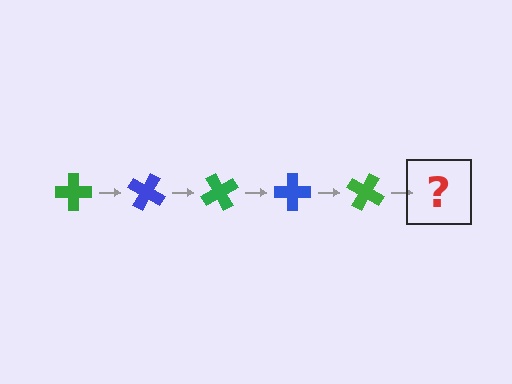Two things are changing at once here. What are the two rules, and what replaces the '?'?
The two rules are that it rotates 30 degrees each step and the color cycles through green and blue. The '?' should be a blue cross, rotated 150 degrees from the start.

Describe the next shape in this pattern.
It should be a blue cross, rotated 150 degrees from the start.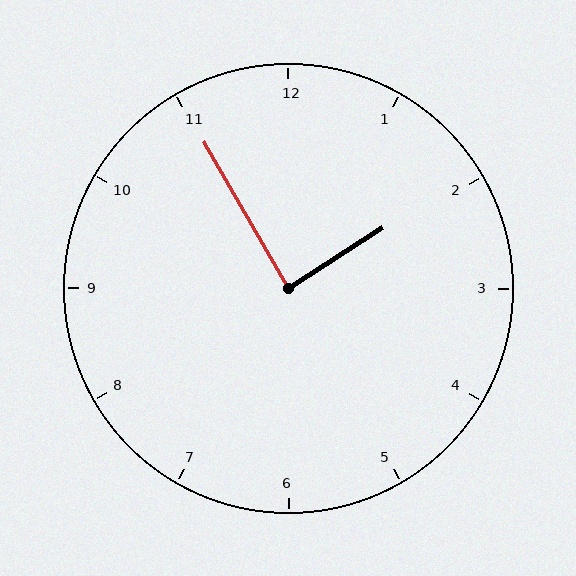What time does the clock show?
1:55.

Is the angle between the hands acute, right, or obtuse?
It is right.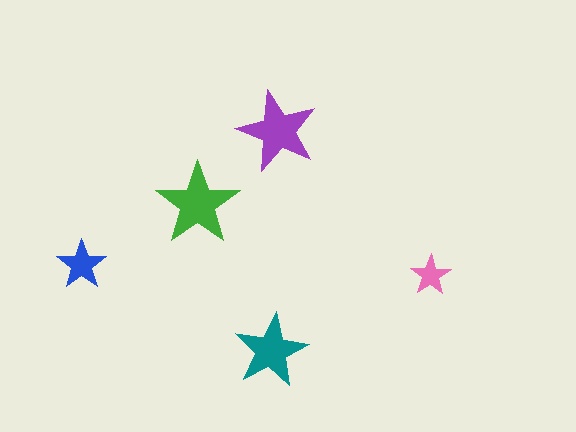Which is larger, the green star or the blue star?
The green one.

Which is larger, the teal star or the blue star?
The teal one.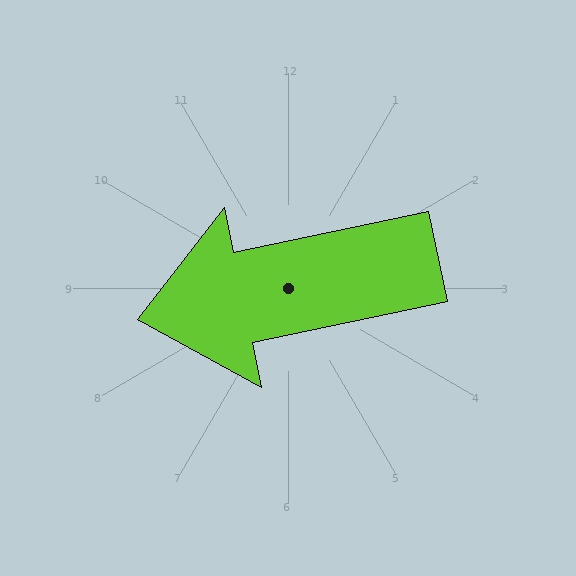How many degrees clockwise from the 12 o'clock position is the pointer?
Approximately 258 degrees.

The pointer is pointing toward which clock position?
Roughly 9 o'clock.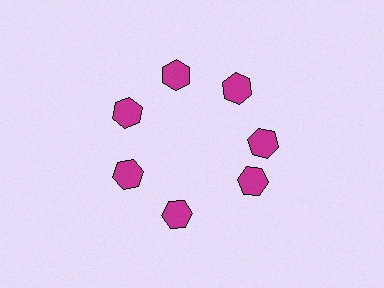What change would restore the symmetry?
The symmetry would be restored by rotating it back into even spacing with its neighbors so that all 7 hexagons sit at equal angles and equal distance from the center.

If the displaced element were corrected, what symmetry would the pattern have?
It would have 7-fold rotational symmetry — the pattern would map onto itself every 51 degrees.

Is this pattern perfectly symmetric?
No. The 7 magenta hexagons are arranged in a ring, but one element near the 5 o'clock position is rotated out of alignment along the ring, breaking the 7-fold rotational symmetry.